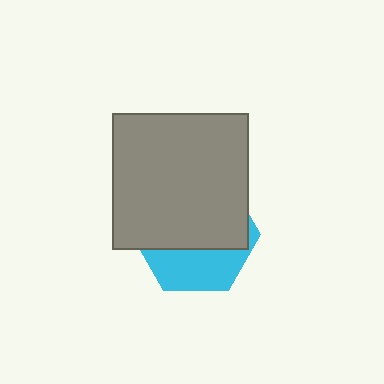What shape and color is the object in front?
The object in front is a gray square.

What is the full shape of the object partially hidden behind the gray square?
The partially hidden object is a cyan hexagon.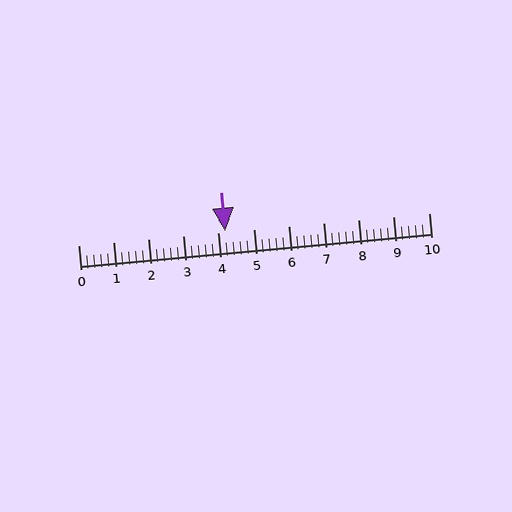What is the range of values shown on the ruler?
The ruler shows values from 0 to 10.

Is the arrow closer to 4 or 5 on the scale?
The arrow is closer to 4.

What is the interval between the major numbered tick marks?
The major tick marks are spaced 1 units apart.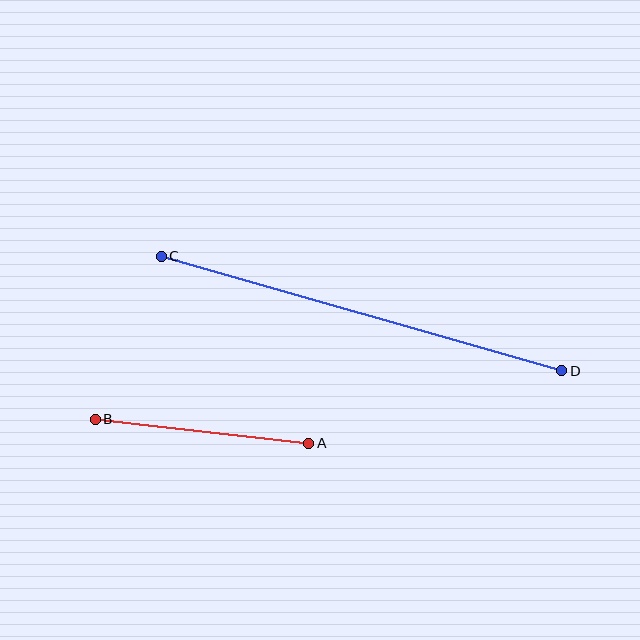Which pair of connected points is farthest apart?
Points C and D are farthest apart.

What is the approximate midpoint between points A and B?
The midpoint is at approximately (202, 431) pixels.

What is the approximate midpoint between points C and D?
The midpoint is at approximately (361, 314) pixels.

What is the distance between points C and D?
The distance is approximately 417 pixels.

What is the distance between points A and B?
The distance is approximately 215 pixels.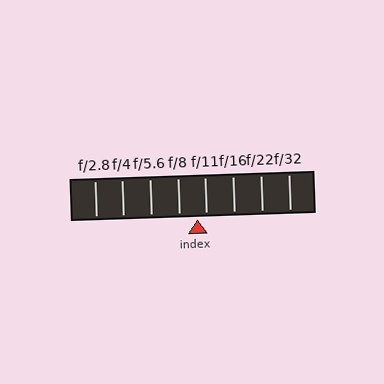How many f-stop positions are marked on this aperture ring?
There are 8 f-stop positions marked.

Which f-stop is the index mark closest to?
The index mark is closest to f/11.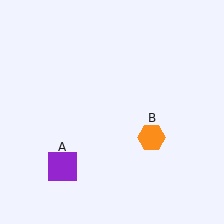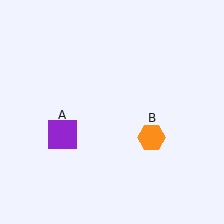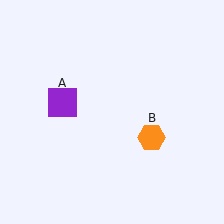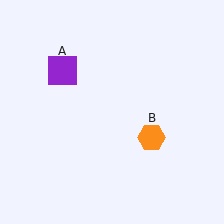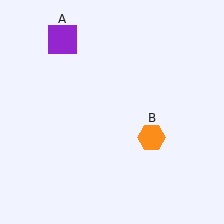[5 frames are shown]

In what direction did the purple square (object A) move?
The purple square (object A) moved up.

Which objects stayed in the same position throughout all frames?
Orange hexagon (object B) remained stationary.